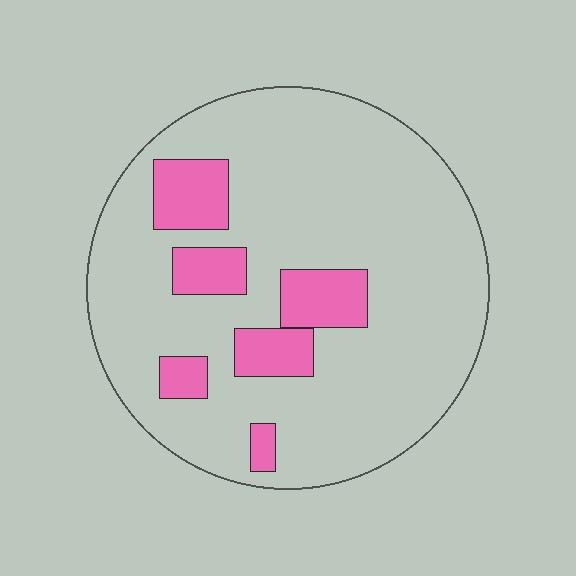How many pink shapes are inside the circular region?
6.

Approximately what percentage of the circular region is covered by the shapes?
Approximately 15%.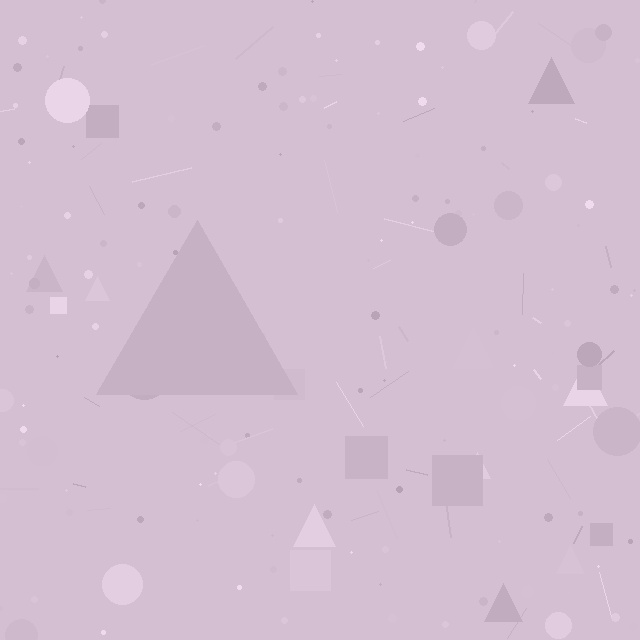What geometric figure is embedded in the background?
A triangle is embedded in the background.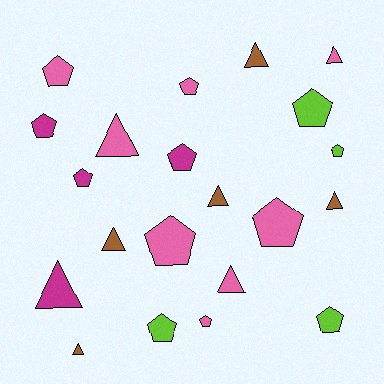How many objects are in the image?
There are 21 objects.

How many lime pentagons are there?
There are 4 lime pentagons.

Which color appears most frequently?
Pink, with 8 objects.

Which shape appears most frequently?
Pentagon, with 12 objects.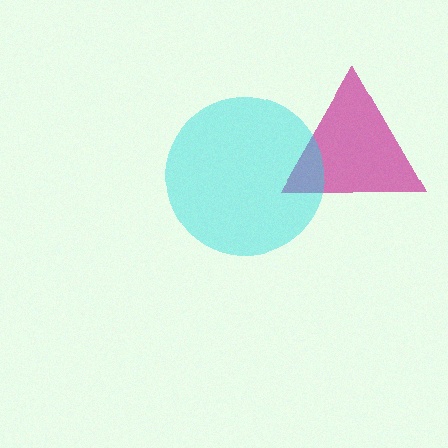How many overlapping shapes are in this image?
There are 2 overlapping shapes in the image.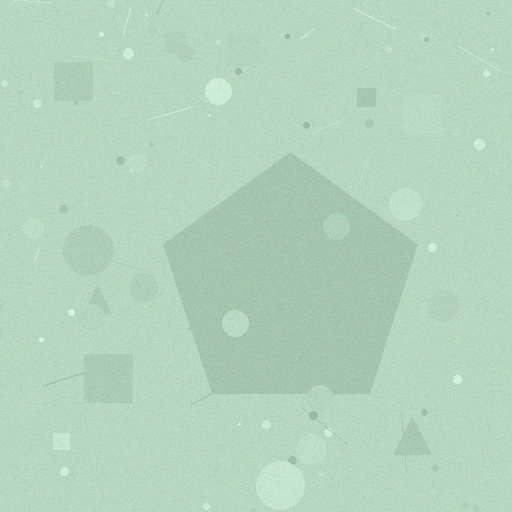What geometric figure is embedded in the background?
A pentagon is embedded in the background.